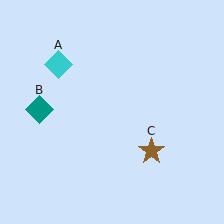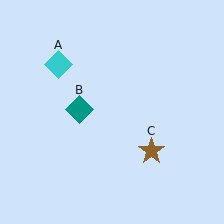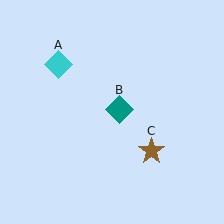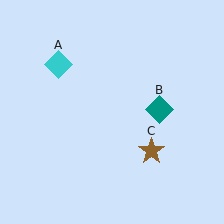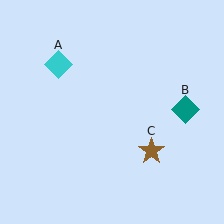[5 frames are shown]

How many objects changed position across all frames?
1 object changed position: teal diamond (object B).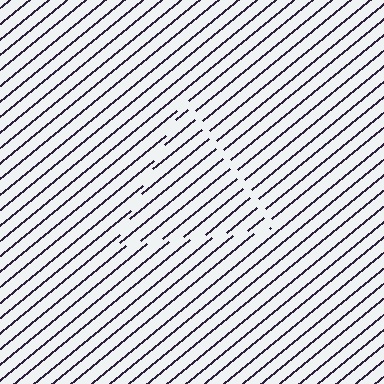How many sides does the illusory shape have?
3 sides — the line-ends trace a triangle.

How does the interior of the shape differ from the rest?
The interior of the shape contains the same grating, shifted by half a period — the contour is defined by the phase discontinuity where line-ends from the inner and outer gratings abut.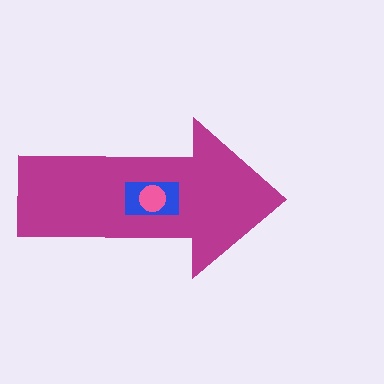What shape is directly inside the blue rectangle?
The pink circle.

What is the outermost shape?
The magenta arrow.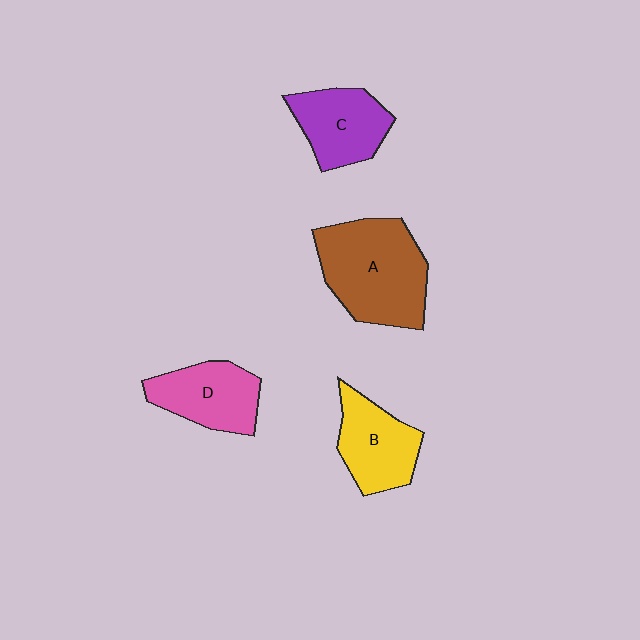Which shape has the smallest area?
Shape C (purple).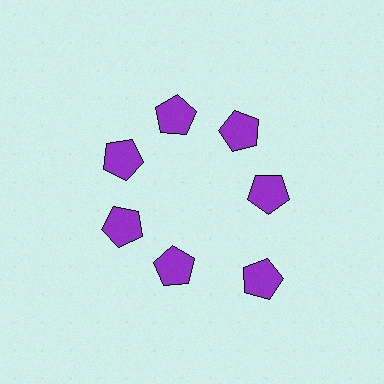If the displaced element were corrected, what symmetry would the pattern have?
It would have 7-fold rotational symmetry — the pattern would map onto itself every 51 degrees.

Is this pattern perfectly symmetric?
No. The 7 purple pentagons are arranged in a ring, but one element near the 5 o'clock position is pushed outward from the center, breaking the 7-fold rotational symmetry.